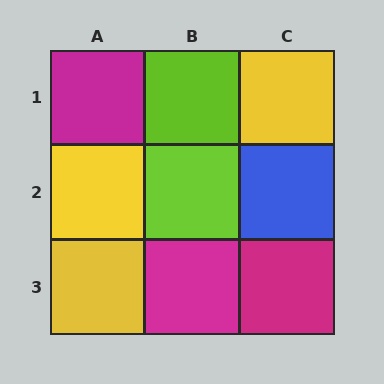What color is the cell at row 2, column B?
Lime.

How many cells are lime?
2 cells are lime.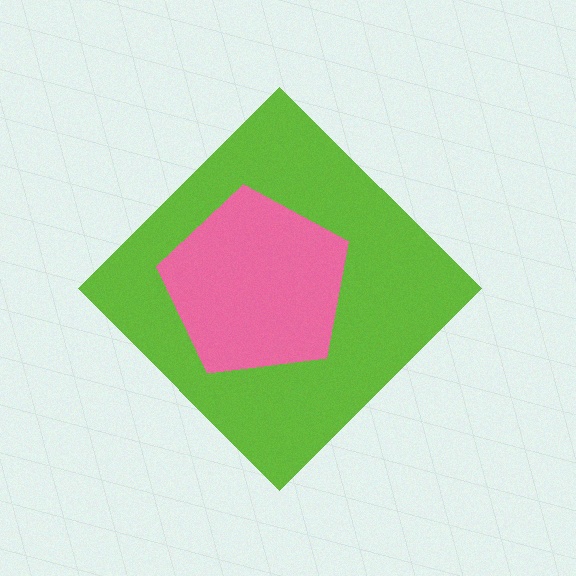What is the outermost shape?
The lime diamond.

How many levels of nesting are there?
2.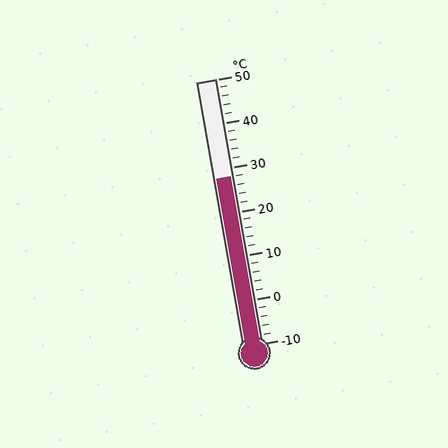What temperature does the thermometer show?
The thermometer shows approximately 28°C.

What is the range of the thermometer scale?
The thermometer scale ranges from -10°C to 50°C.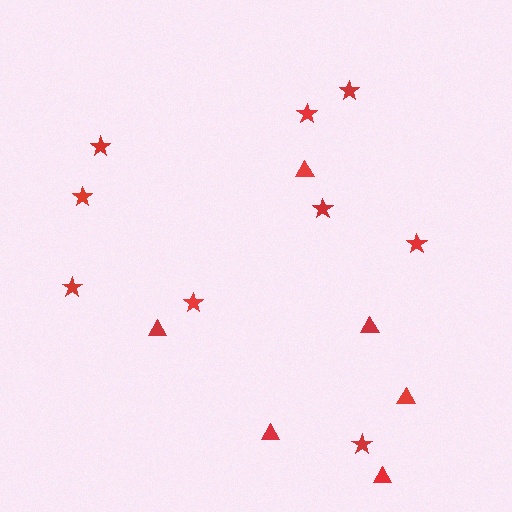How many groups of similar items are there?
There are 2 groups: one group of stars (9) and one group of triangles (6).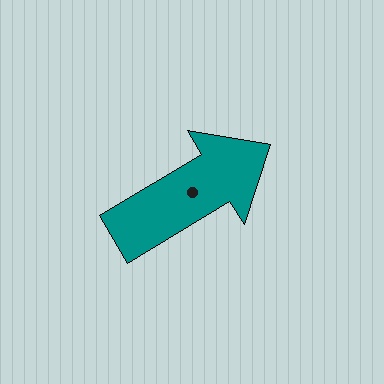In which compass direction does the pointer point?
Northeast.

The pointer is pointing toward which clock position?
Roughly 2 o'clock.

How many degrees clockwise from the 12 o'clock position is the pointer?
Approximately 59 degrees.